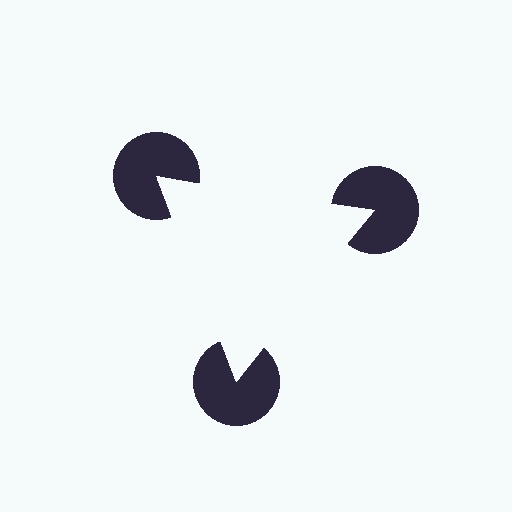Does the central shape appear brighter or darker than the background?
It typically appears slightly brighter than the background, even though no actual brightness change is drawn.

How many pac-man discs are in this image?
There are 3 — one at each vertex of the illusory triangle.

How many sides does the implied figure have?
3 sides.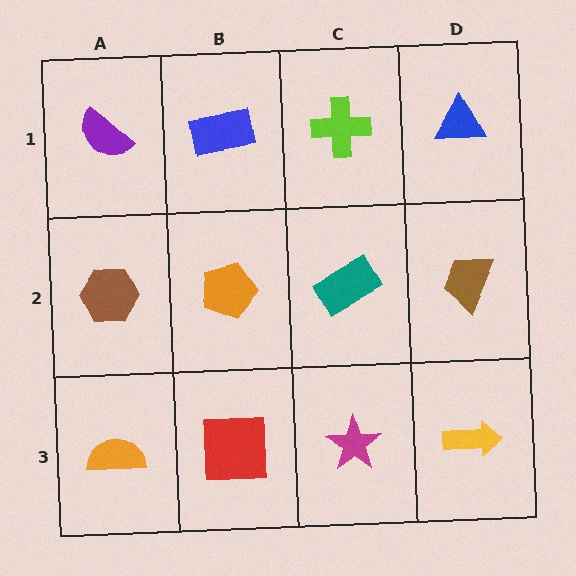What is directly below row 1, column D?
A brown trapezoid.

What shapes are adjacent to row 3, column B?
An orange pentagon (row 2, column B), an orange semicircle (row 3, column A), a magenta star (row 3, column C).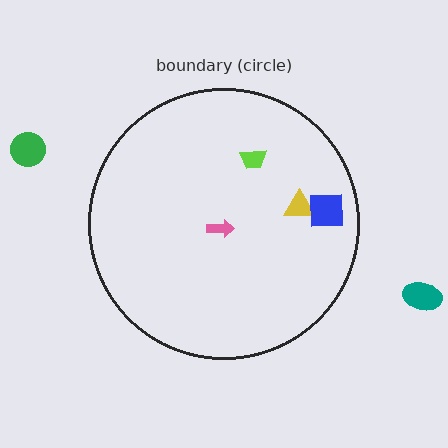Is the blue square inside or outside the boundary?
Inside.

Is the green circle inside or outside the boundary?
Outside.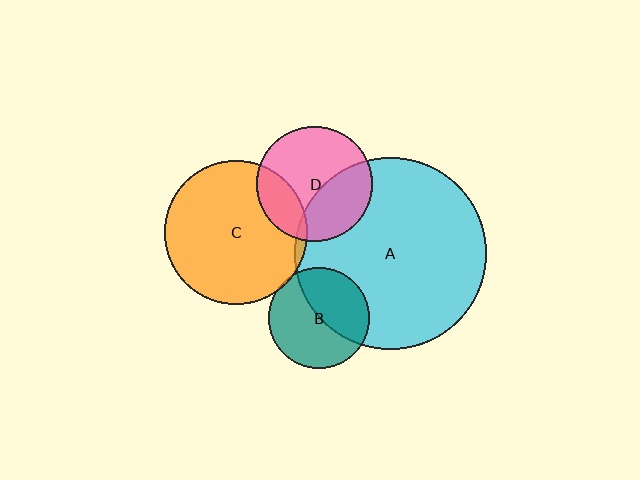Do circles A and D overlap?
Yes.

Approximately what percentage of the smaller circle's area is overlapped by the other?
Approximately 35%.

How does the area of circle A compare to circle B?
Approximately 3.7 times.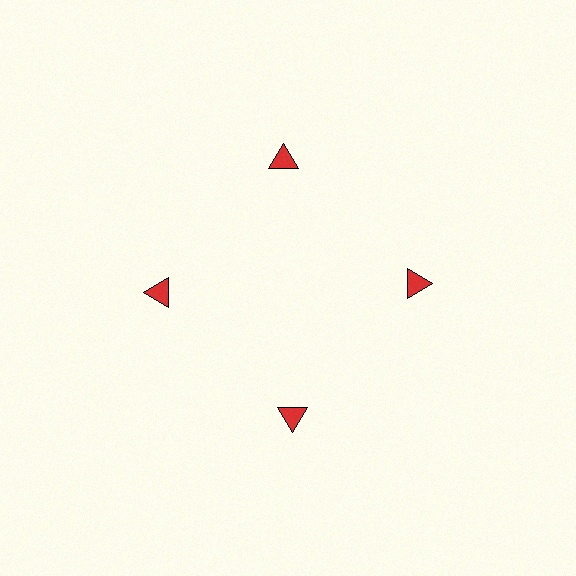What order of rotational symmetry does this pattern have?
This pattern has 4-fold rotational symmetry.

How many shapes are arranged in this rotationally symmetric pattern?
There are 4 shapes, arranged in 4 groups of 1.